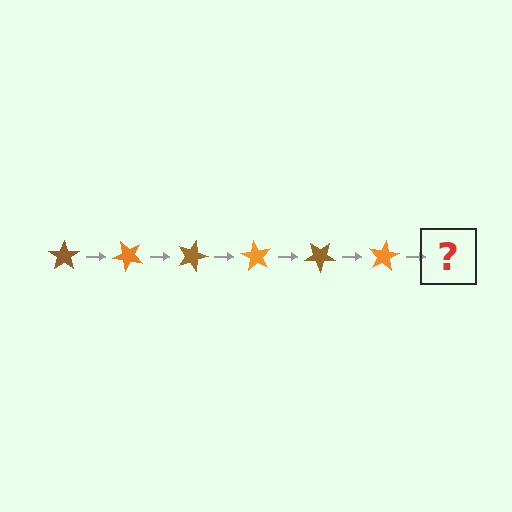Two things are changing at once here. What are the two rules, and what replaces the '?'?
The two rules are that it rotates 45 degrees each step and the color cycles through brown and orange. The '?' should be a brown star, rotated 270 degrees from the start.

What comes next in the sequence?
The next element should be a brown star, rotated 270 degrees from the start.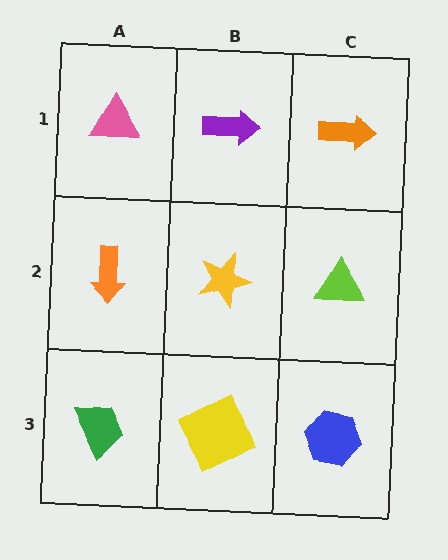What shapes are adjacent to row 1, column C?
A lime triangle (row 2, column C), a purple arrow (row 1, column B).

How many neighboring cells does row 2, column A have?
3.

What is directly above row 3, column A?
An orange arrow.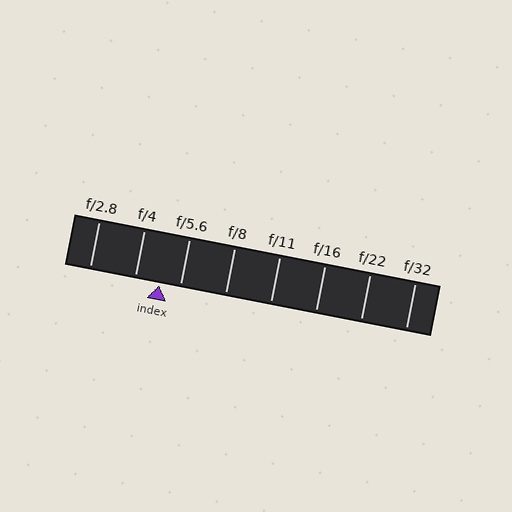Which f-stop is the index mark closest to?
The index mark is closest to f/5.6.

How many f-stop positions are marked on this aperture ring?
There are 8 f-stop positions marked.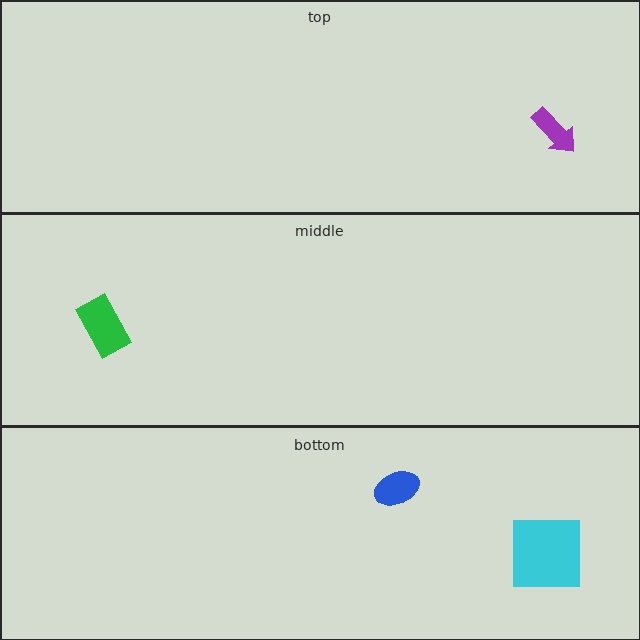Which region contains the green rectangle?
The middle region.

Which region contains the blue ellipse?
The bottom region.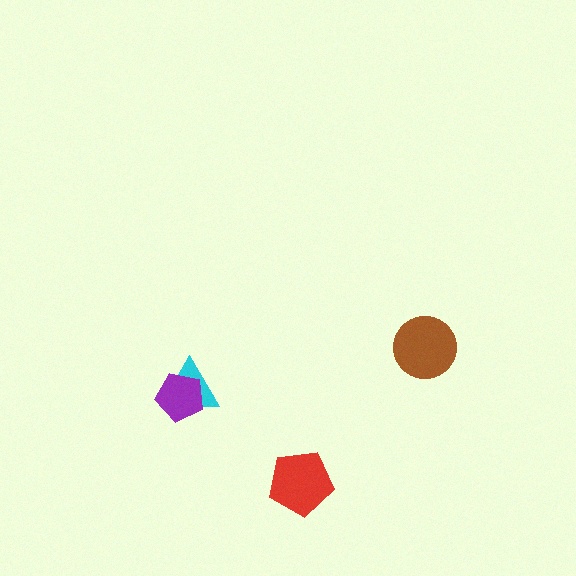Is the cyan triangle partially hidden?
Yes, it is partially covered by another shape.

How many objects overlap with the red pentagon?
0 objects overlap with the red pentagon.